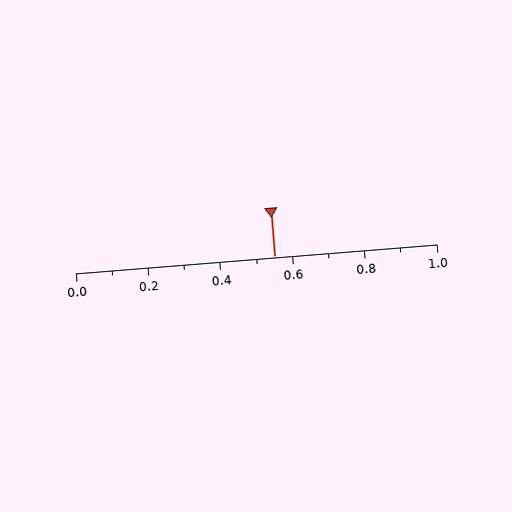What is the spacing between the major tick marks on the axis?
The major ticks are spaced 0.2 apart.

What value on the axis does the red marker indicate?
The marker indicates approximately 0.55.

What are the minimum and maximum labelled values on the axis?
The axis runs from 0.0 to 1.0.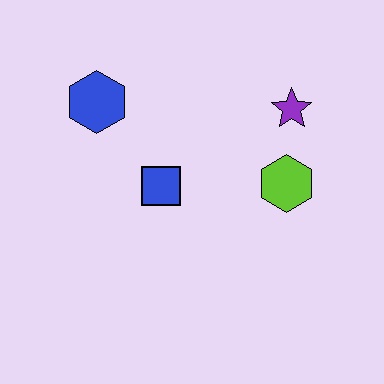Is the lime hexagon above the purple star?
No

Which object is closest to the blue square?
The blue hexagon is closest to the blue square.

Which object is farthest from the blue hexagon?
The lime hexagon is farthest from the blue hexagon.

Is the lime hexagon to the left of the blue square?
No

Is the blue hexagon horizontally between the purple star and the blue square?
No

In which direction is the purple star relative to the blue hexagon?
The purple star is to the right of the blue hexagon.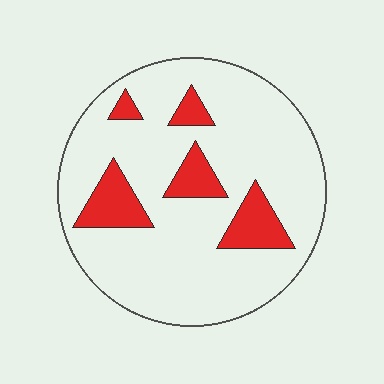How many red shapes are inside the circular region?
5.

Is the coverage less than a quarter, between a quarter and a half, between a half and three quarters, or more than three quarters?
Less than a quarter.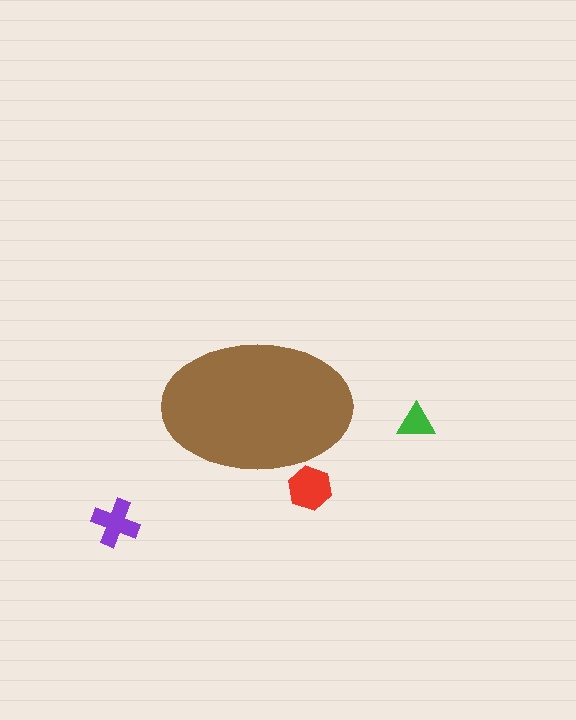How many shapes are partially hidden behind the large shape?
1 shape is partially hidden.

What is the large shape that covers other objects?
A brown ellipse.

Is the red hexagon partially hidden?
Yes, the red hexagon is partially hidden behind the brown ellipse.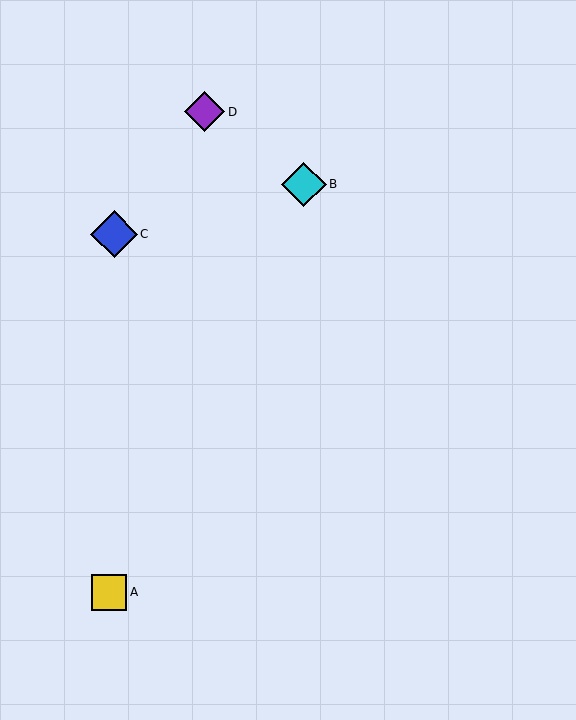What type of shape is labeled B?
Shape B is a cyan diamond.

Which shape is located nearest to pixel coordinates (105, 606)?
The yellow square (labeled A) at (109, 592) is nearest to that location.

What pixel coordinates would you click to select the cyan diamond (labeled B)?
Click at (304, 184) to select the cyan diamond B.